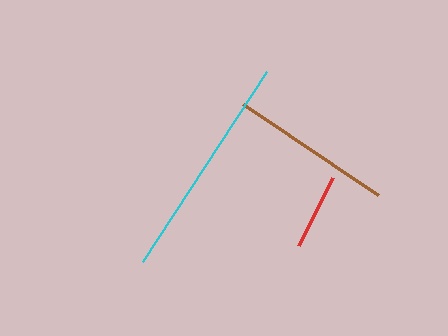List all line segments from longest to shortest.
From longest to shortest: cyan, brown, red.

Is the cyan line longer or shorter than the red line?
The cyan line is longer than the red line.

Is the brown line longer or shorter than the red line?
The brown line is longer than the red line.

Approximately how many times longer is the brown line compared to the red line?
The brown line is approximately 2.1 times the length of the red line.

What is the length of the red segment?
The red segment is approximately 76 pixels long.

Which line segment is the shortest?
The red line is the shortest at approximately 76 pixels.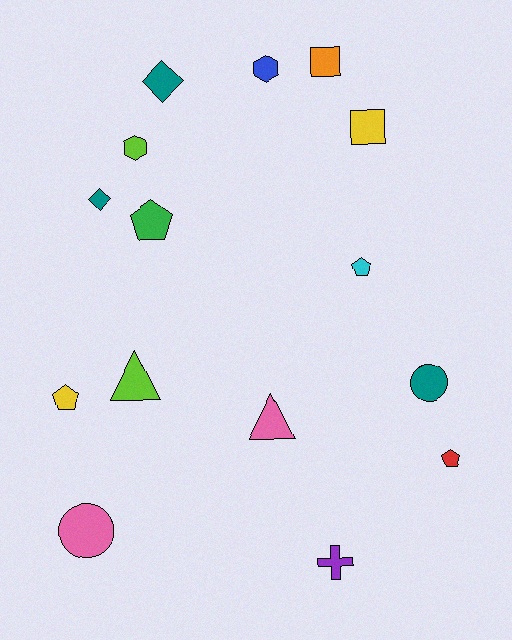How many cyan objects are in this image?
There is 1 cyan object.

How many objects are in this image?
There are 15 objects.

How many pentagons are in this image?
There are 4 pentagons.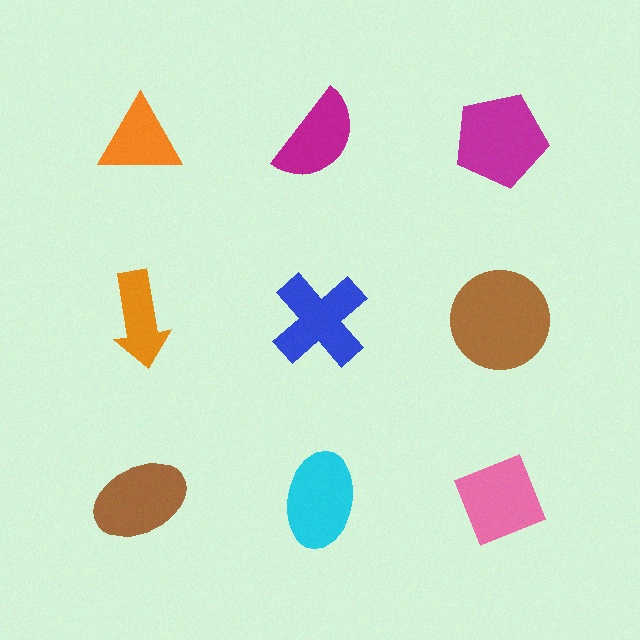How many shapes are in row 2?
3 shapes.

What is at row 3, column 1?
A brown ellipse.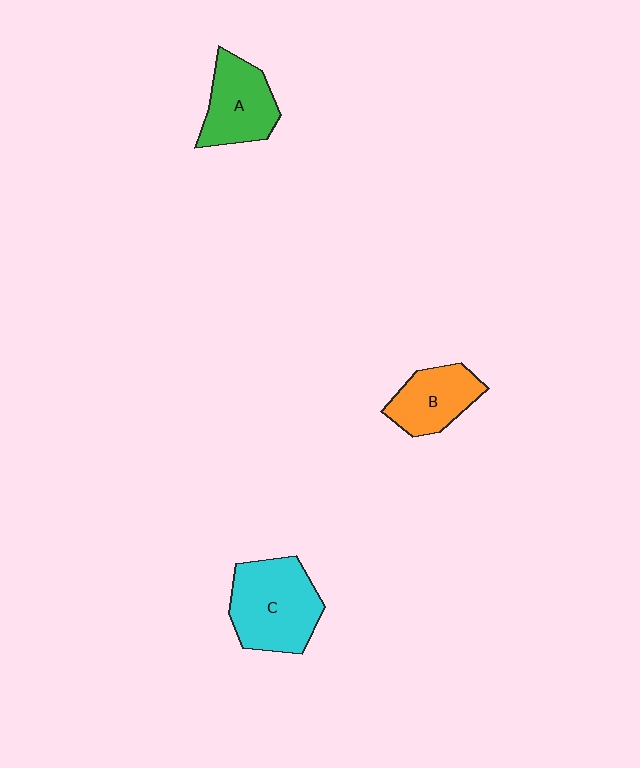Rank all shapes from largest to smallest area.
From largest to smallest: C (cyan), A (green), B (orange).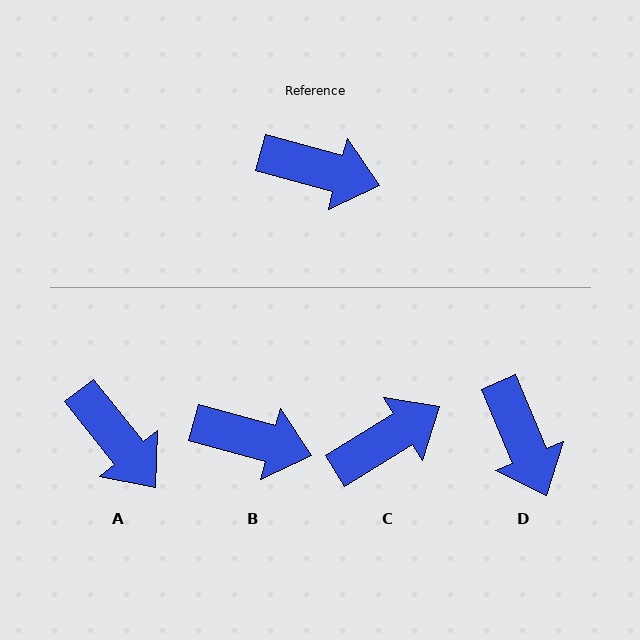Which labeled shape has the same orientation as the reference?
B.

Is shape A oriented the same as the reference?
No, it is off by about 36 degrees.